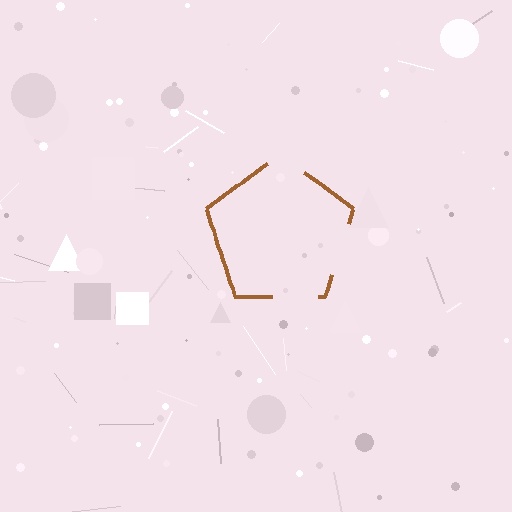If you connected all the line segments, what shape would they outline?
They would outline a pentagon.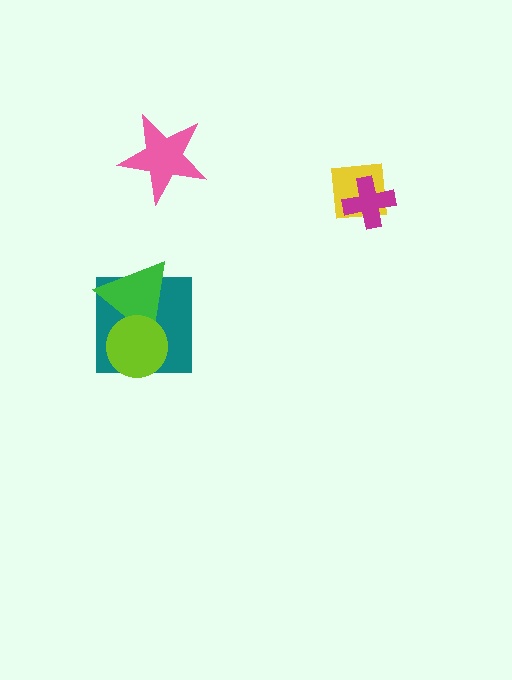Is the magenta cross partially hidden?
No, no other shape covers it.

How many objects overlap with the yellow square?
1 object overlaps with the yellow square.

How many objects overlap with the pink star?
0 objects overlap with the pink star.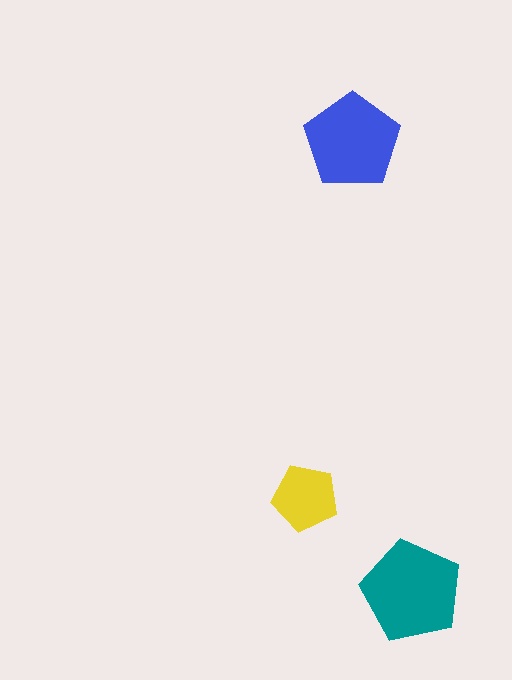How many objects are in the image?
There are 3 objects in the image.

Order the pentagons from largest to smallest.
the teal one, the blue one, the yellow one.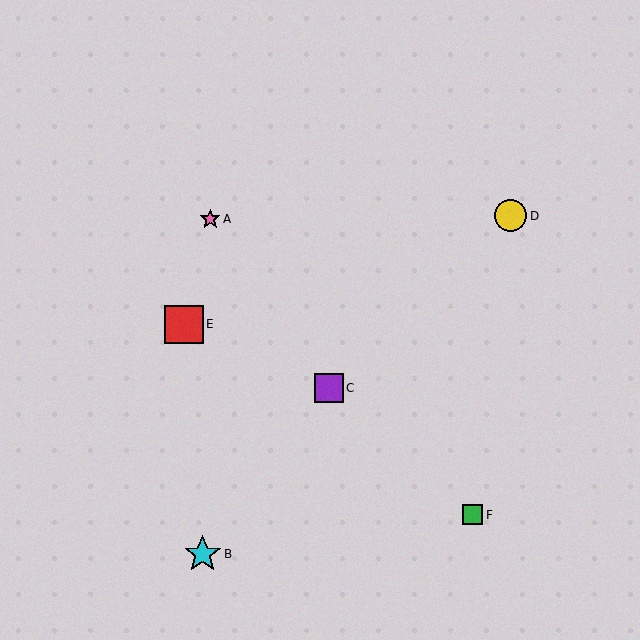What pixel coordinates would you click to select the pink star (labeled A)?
Click at (210, 219) to select the pink star A.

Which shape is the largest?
The red square (labeled E) is the largest.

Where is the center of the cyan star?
The center of the cyan star is at (203, 554).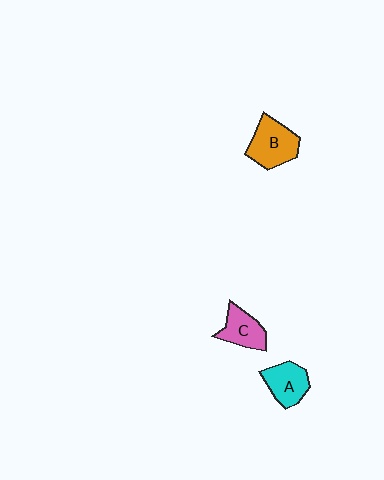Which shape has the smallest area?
Shape C (pink).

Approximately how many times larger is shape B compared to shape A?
Approximately 1.3 times.